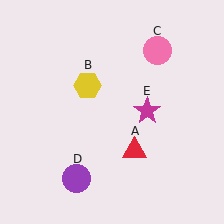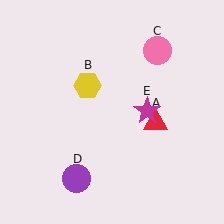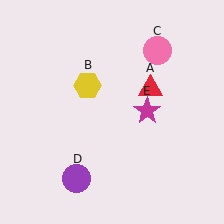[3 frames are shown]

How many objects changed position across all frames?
1 object changed position: red triangle (object A).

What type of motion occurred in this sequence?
The red triangle (object A) rotated counterclockwise around the center of the scene.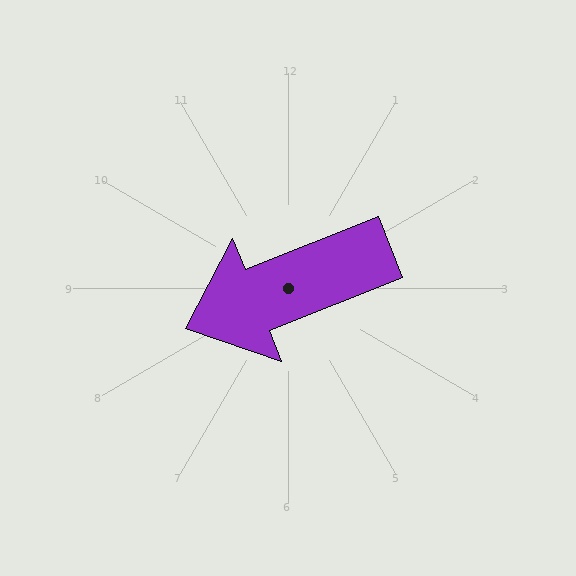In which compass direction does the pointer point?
West.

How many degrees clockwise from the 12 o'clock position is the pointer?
Approximately 248 degrees.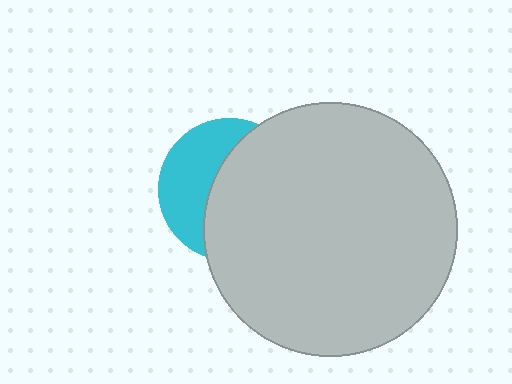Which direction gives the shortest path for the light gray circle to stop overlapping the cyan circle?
Moving right gives the shortest separation.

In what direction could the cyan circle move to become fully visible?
The cyan circle could move left. That would shift it out from behind the light gray circle entirely.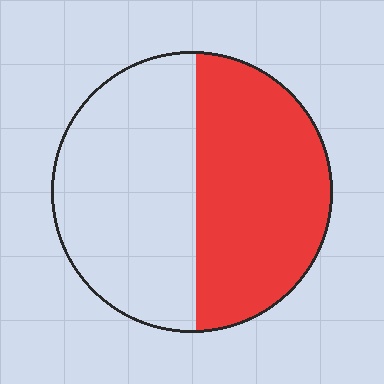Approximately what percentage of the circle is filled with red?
Approximately 50%.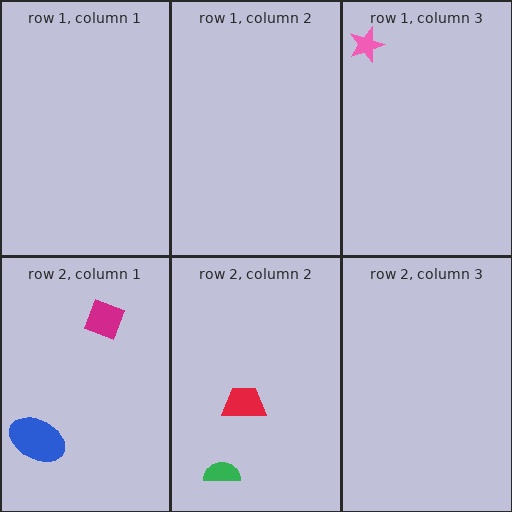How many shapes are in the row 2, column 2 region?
2.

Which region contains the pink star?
The row 1, column 3 region.